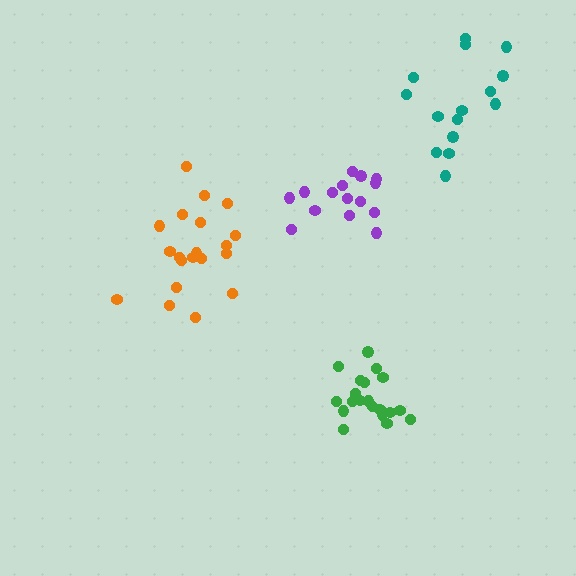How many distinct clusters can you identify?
There are 4 distinct clusters.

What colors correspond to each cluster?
The clusters are colored: green, teal, purple, orange.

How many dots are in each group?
Group 1: 20 dots, Group 2: 15 dots, Group 3: 15 dots, Group 4: 20 dots (70 total).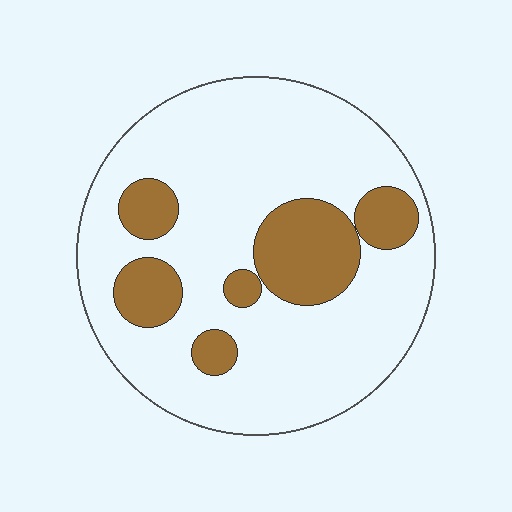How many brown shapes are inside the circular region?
6.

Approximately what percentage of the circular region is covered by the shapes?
Approximately 20%.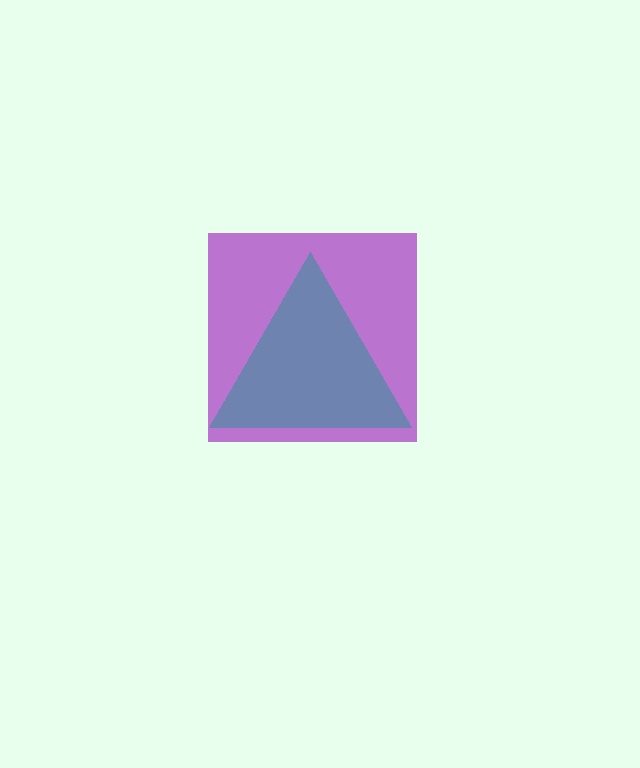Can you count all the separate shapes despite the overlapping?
Yes, there are 2 separate shapes.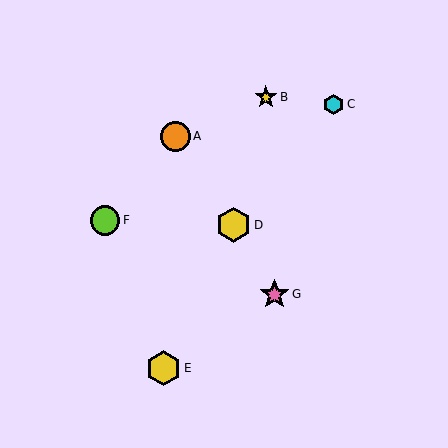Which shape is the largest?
The yellow hexagon (labeled D) is the largest.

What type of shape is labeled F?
Shape F is a lime circle.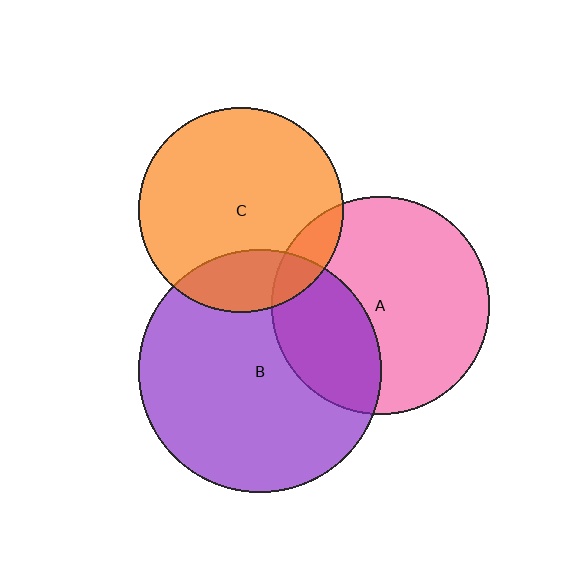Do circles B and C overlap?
Yes.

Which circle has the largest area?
Circle B (purple).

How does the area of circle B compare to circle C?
Approximately 1.4 times.